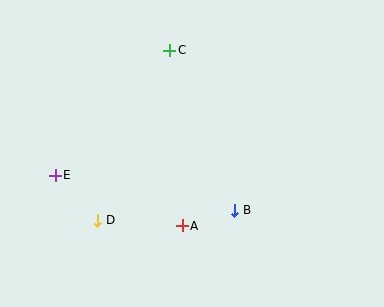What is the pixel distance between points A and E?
The distance between A and E is 137 pixels.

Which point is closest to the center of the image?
Point B at (234, 210) is closest to the center.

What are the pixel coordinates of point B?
Point B is at (234, 210).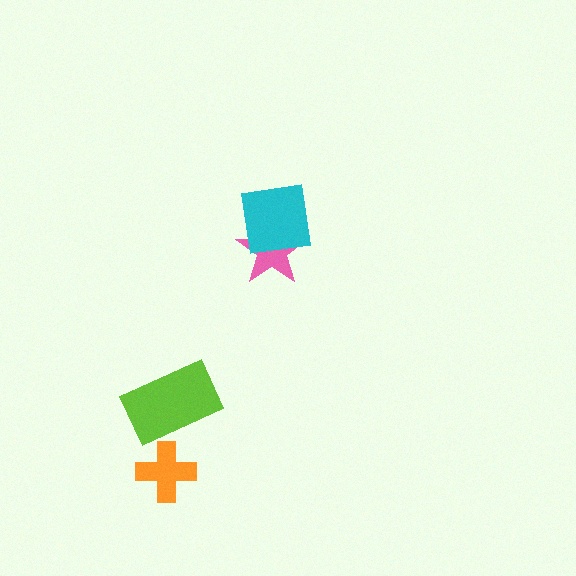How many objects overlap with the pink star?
1 object overlaps with the pink star.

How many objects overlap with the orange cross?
0 objects overlap with the orange cross.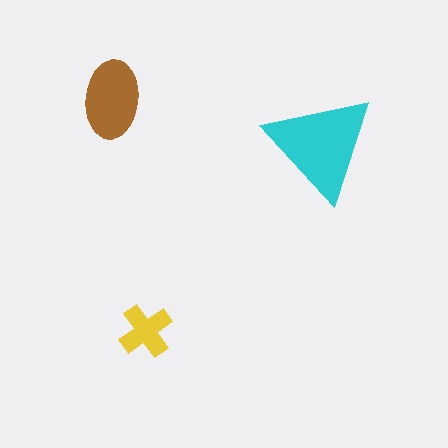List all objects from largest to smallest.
The cyan triangle, the brown ellipse, the yellow cross.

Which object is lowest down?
The yellow cross is bottommost.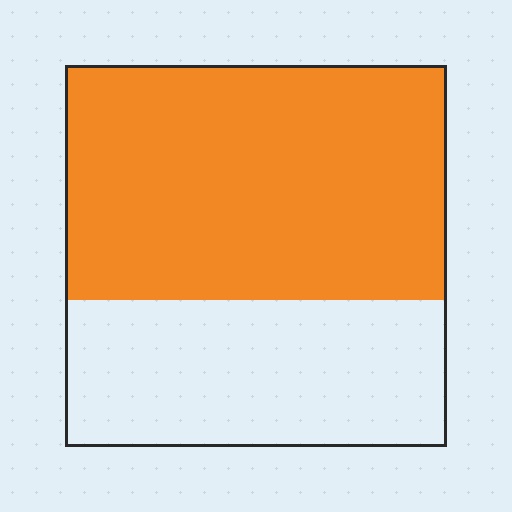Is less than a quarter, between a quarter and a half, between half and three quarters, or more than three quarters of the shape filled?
Between half and three quarters.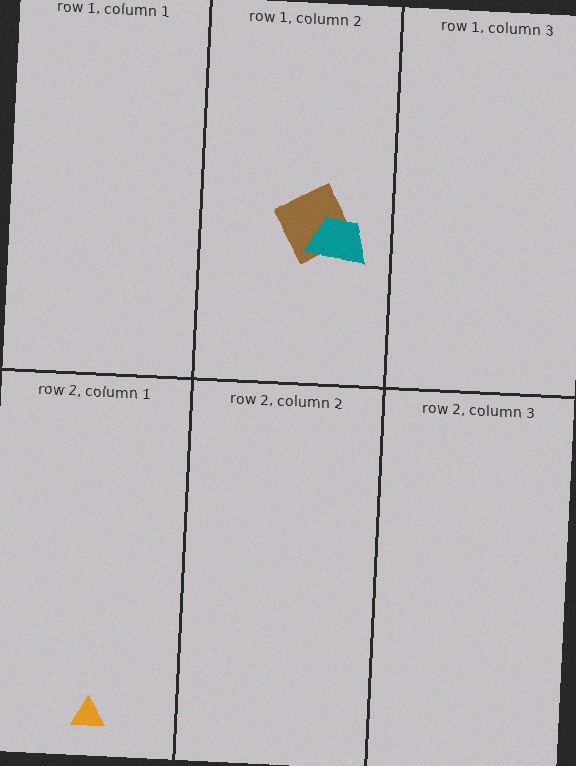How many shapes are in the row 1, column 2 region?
2.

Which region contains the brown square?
The row 1, column 2 region.